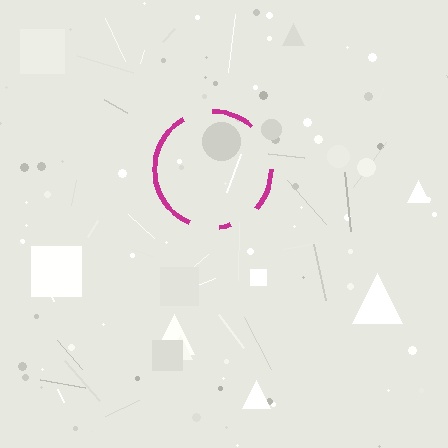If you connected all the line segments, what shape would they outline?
They would outline a circle.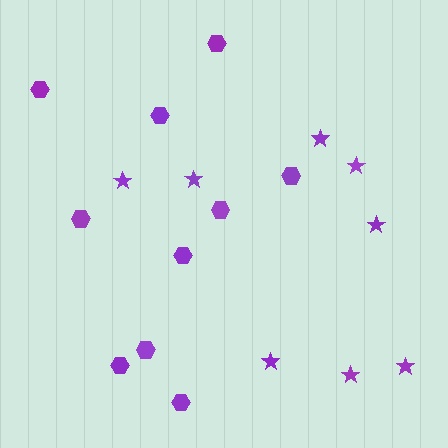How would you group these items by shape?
There are 2 groups: one group of stars (8) and one group of hexagons (10).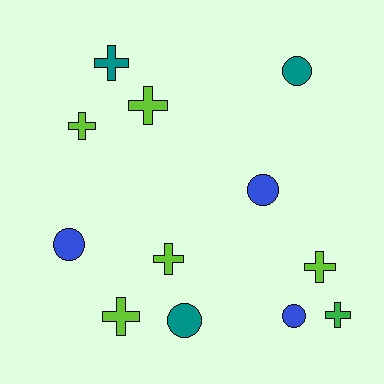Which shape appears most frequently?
Cross, with 7 objects.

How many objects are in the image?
There are 12 objects.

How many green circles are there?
There are no green circles.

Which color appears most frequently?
Lime, with 5 objects.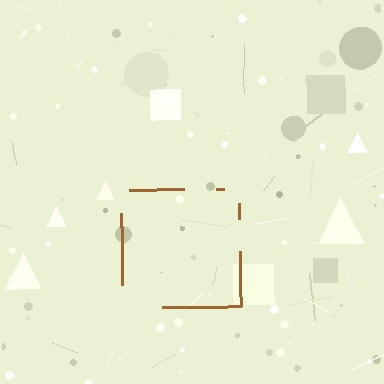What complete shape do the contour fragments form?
The contour fragments form a square.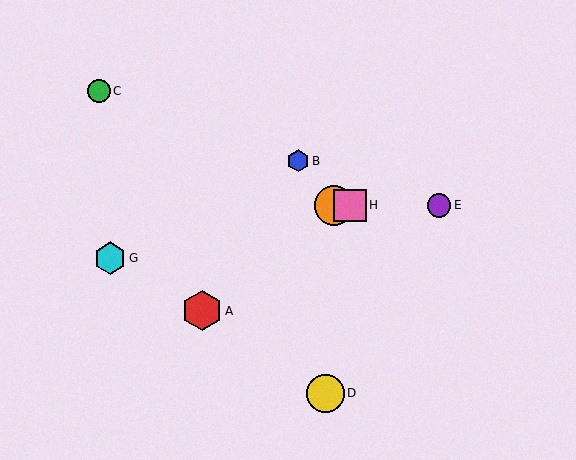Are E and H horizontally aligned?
Yes, both are at y≈205.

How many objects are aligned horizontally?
3 objects (E, F, H) are aligned horizontally.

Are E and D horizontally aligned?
No, E is at y≈205 and D is at y≈393.